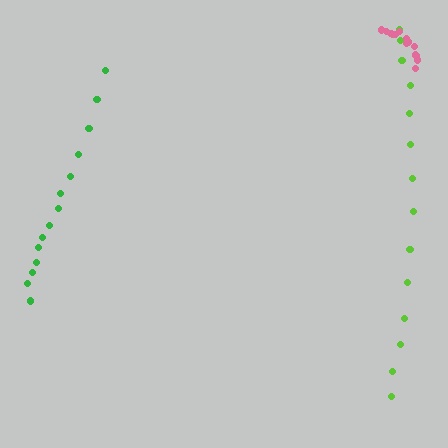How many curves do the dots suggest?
There are 3 distinct paths.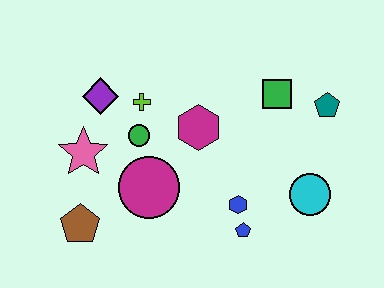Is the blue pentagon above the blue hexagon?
No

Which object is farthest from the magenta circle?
The teal pentagon is farthest from the magenta circle.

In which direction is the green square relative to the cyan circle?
The green square is above the cyan circle.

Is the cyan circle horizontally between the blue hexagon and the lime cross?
No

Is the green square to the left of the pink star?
No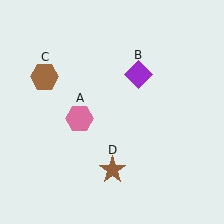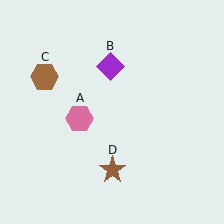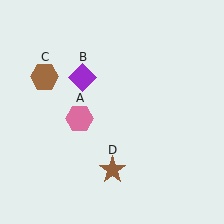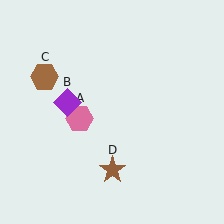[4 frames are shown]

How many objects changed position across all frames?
1 object changed position: purple diamond (object B).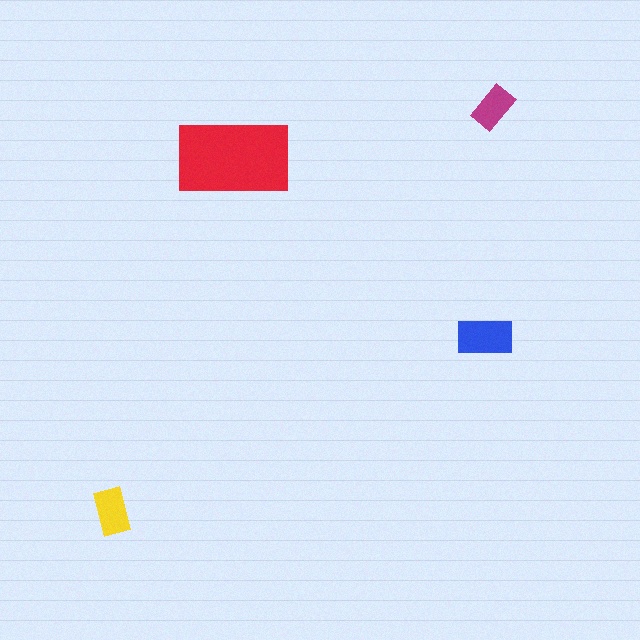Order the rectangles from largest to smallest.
the red one, the blue one, the yellow one, the magenta one.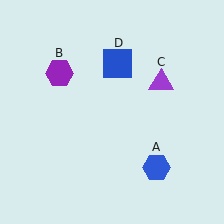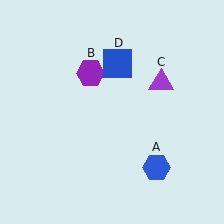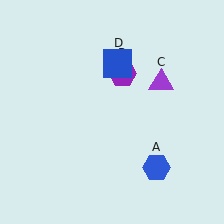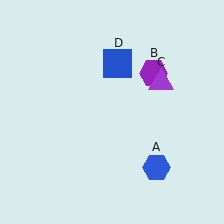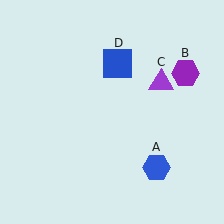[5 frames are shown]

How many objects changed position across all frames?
1 object changed position: purple hexagon (object B).